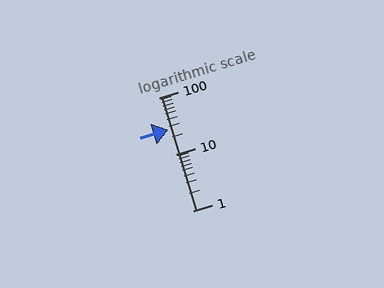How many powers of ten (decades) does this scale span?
The scale spans 2 decades, from 1 to 100.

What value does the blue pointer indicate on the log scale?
The pointer indicates approximately 27.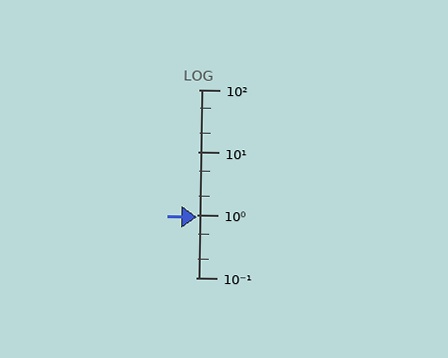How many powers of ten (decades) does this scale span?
The scale spans 3 decades, from 0.1 to 100.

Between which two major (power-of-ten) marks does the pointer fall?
The pointer is between 0.1 and 1.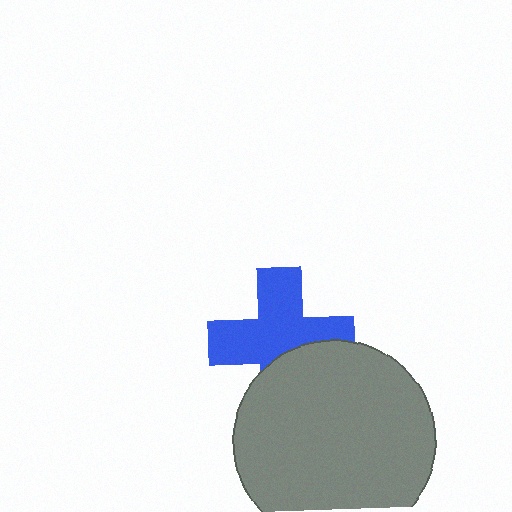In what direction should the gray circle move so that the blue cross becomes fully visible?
The gray circle should move down. That is the shortest direction to clear the overlap and leave the blue cross fully visible.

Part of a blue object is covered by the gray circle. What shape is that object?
It is a cross.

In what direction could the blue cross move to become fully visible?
The blue cross could move up. That would shift it out from behind the gray circle entirely.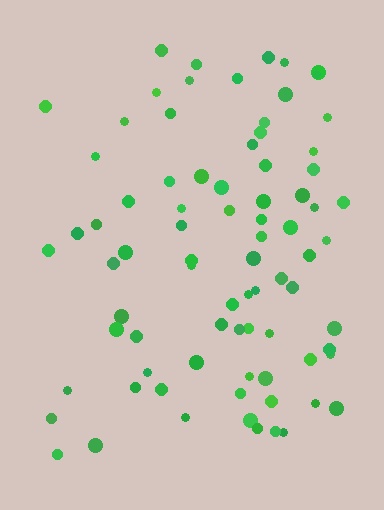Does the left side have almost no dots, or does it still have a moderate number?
Still a moderate number, just noticeably fewer than the right.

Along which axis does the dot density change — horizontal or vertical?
Horizontal.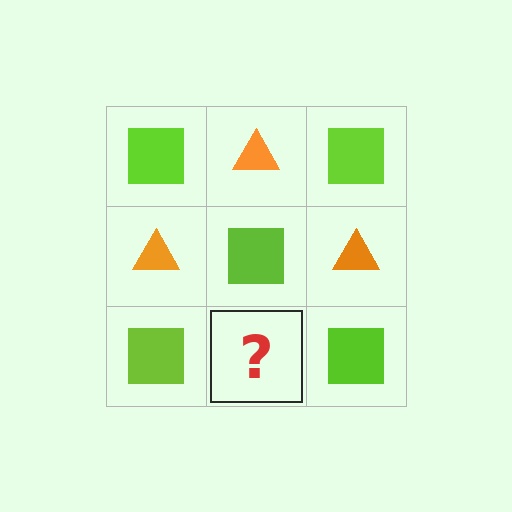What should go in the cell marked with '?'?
The missing cell should contain an orange triangle.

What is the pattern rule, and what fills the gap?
The rule is that it alternates lime square and orange triangle in a checkerboard pattern. The gap should be filled with an orange triangle.